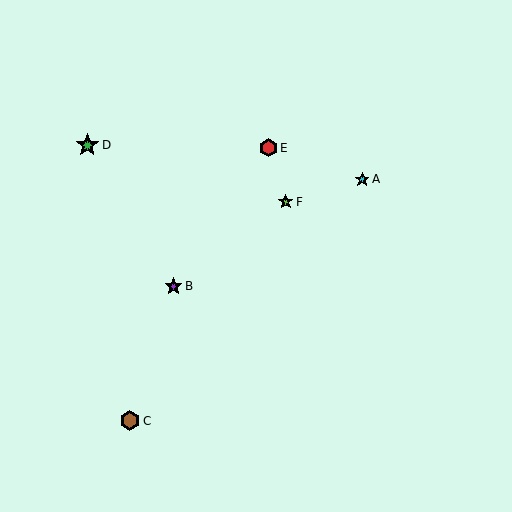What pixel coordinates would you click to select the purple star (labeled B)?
Click at (174, 286) to select the purple star B.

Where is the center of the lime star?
The center of the lime star is at (286, 202).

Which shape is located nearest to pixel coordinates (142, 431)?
The brown hexagon (labeled C) at (130, 421) is nearest to that location.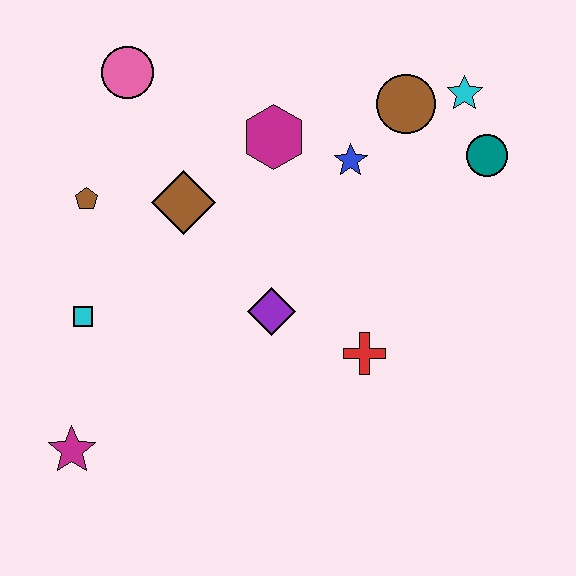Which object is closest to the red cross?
The purple diamond is closest to the red cross.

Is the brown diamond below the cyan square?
No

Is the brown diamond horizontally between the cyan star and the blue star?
No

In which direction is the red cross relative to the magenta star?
The red cross is to the right of the magenta star.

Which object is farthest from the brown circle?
The magenta star is farthest from the brown circle.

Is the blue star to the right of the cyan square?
Yes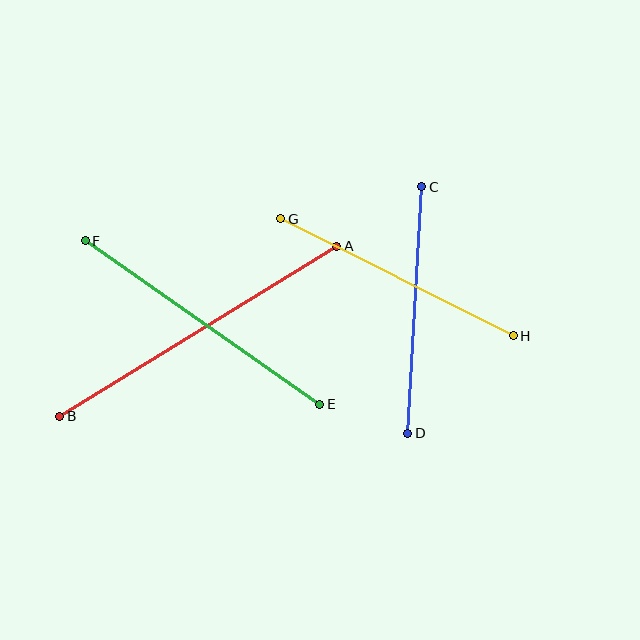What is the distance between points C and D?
The distance is approximately 247 pixels.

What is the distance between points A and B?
The distance is approximately 325 pixels.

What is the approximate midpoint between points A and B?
The midpoint is at approximately (198, 331) pixels.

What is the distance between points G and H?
The distance is approximately 260 pixels.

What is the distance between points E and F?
The distance is approximately 286 pixels.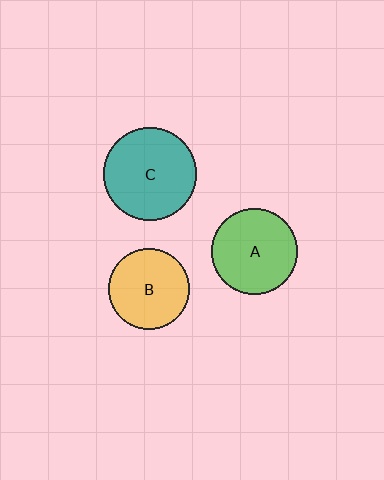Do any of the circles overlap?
No, none of the circles overlap.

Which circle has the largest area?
Circle C (teal).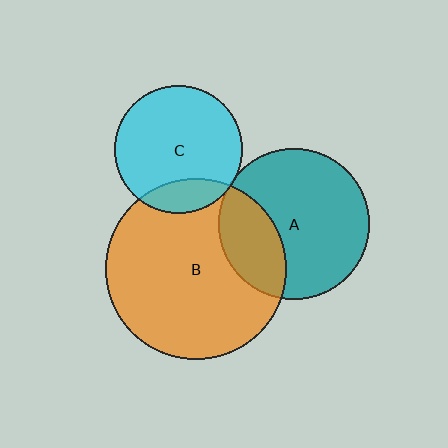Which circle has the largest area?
Circle B (orange).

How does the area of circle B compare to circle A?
Approximately 1.4 times.